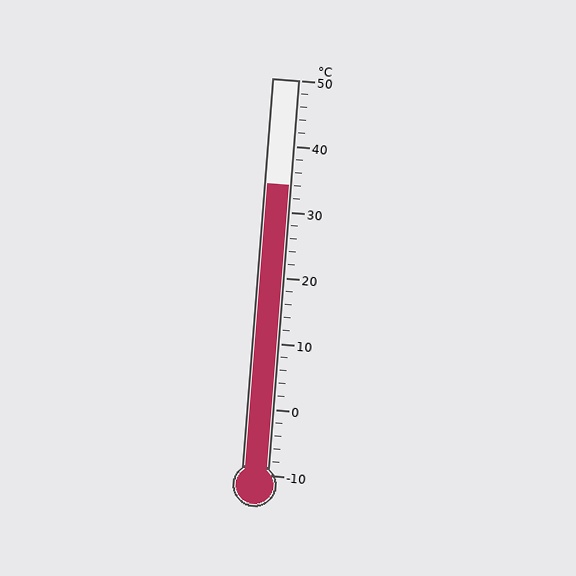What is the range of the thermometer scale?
The thermometer scale ranges from -10°C to 50°C.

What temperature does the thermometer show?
The thermometer shows approximately 34°C.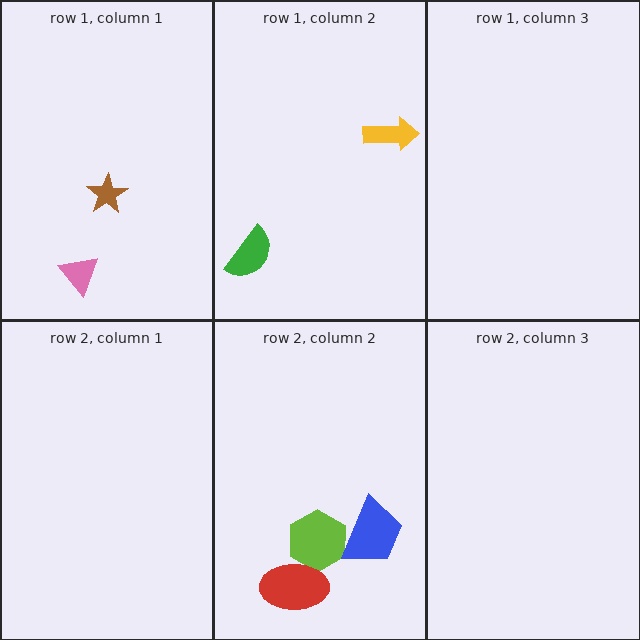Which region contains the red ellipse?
The row 2, column 2 region.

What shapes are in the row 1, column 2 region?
The green semicircle, the yellow arrow.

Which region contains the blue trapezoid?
The row 2, column 2 region.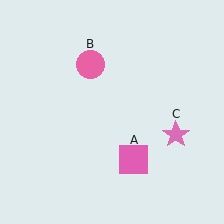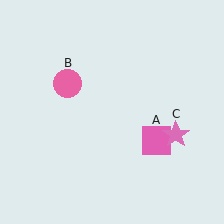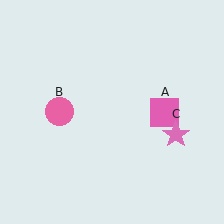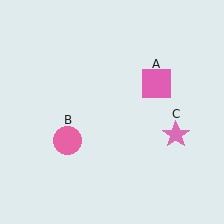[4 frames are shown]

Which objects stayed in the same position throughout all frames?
Pink star (object C) remained stationary.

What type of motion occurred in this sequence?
The pink square (object A), pink circle (object B) rotated counterclockwise around the center of the scene.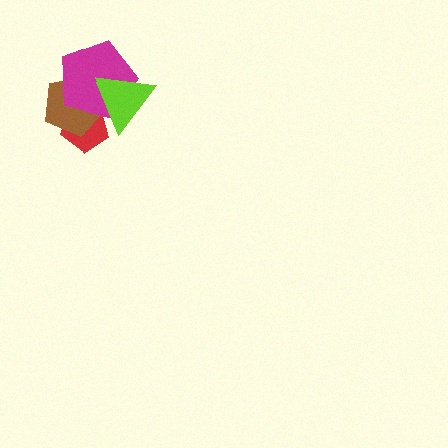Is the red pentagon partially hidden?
Yes, it is partially covered by another shape.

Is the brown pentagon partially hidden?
Yes, it is partially covered by another shape.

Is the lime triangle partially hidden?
No, no other shape covers it.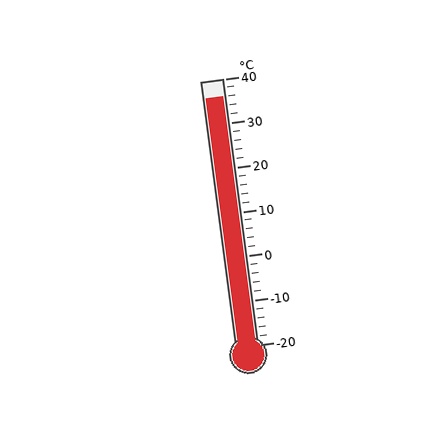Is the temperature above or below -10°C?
The temperature is above -10°C.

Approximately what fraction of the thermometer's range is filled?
The thermometer is filled to approximately 95% of its range.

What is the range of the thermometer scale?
The thermometer scale ranges from -20°C to 40°C.